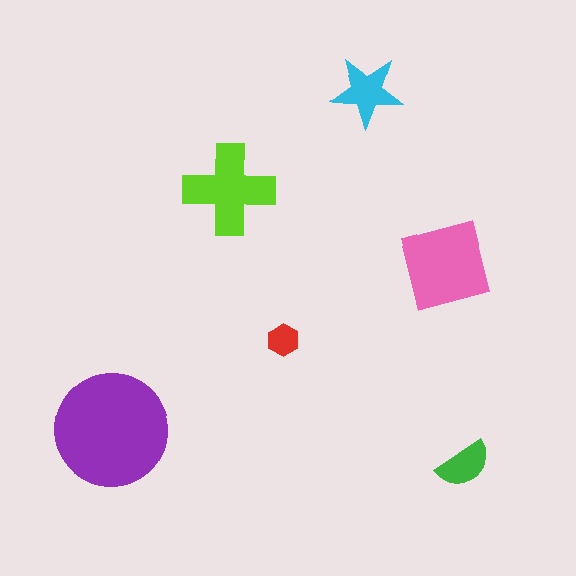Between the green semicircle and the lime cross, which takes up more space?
The lime cross.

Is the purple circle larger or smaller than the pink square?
Larger.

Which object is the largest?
The purple circle.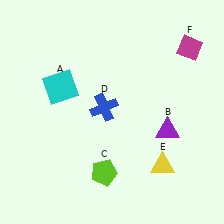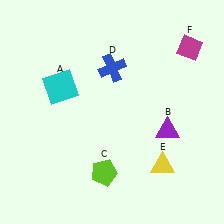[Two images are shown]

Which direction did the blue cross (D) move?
The blue cross (D) moved up.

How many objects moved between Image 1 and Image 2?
1 object moved between the two images.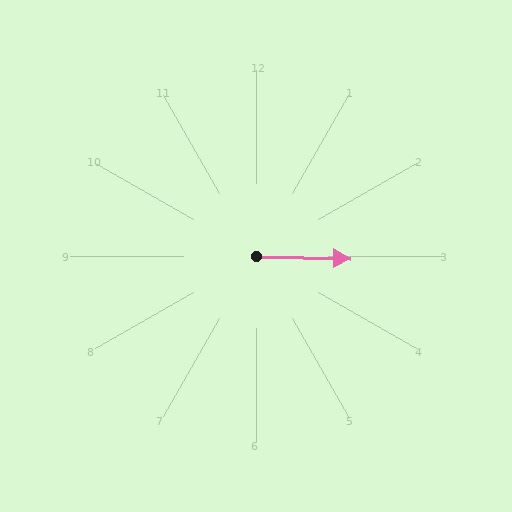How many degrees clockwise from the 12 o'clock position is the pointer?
Approximately 92 degrees.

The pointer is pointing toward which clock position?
Roughly 3 o'clock.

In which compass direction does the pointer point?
East.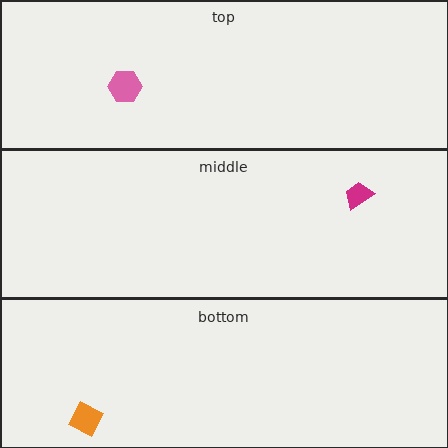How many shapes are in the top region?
1.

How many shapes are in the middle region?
1.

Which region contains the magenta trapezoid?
The middle region.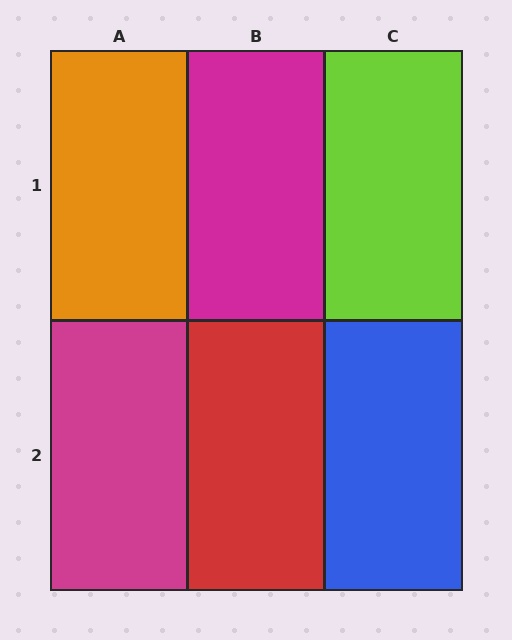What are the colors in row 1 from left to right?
Orange, magenta, lime.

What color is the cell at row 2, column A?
Magenta.